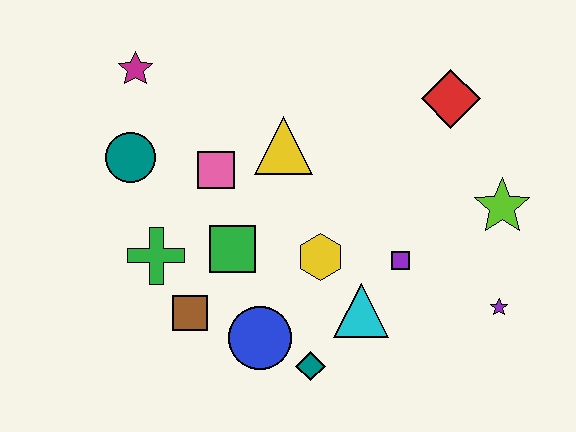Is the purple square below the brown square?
No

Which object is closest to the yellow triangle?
The pink square is closest to the yellow triangle.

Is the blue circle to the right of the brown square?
Yes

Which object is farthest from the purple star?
The magenta star is farthest from the purple star.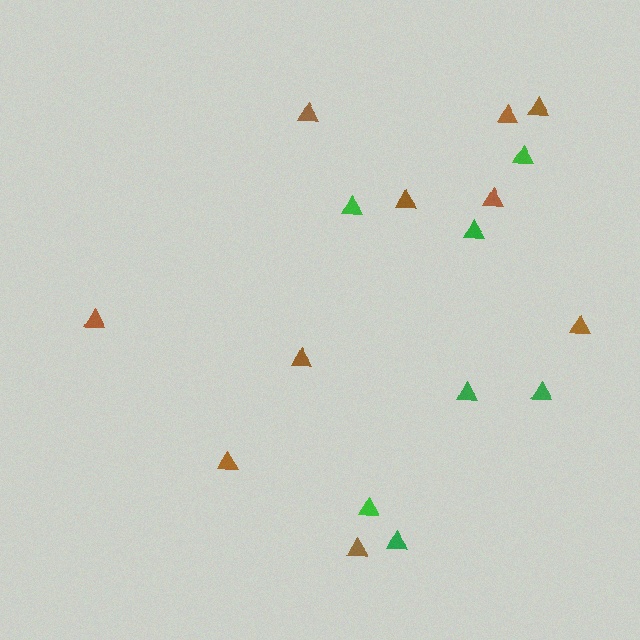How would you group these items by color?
There are 2 groups: one group of brown triangles (10) and one group of green triangles (7).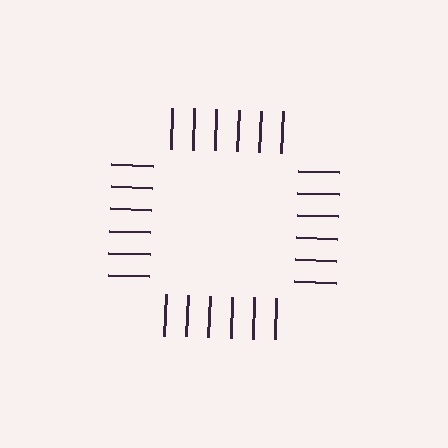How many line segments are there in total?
24 — 6 along each of the 4 edges.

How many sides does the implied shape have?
4 sides — the line-ends trace a square.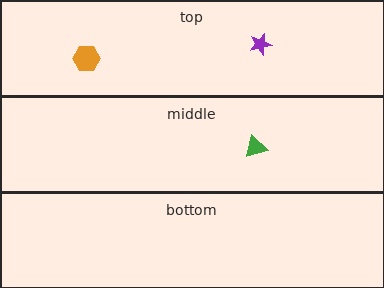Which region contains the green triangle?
The middle region.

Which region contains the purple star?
The top region.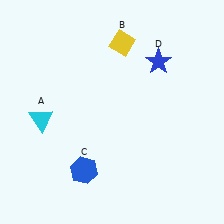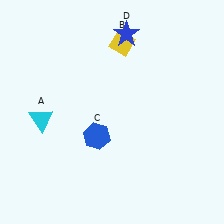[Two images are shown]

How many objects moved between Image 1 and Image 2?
2 objects moved between the two images.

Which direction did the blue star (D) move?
The blue star (D) moved left.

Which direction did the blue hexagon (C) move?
The blue hexagon (C) moved up.